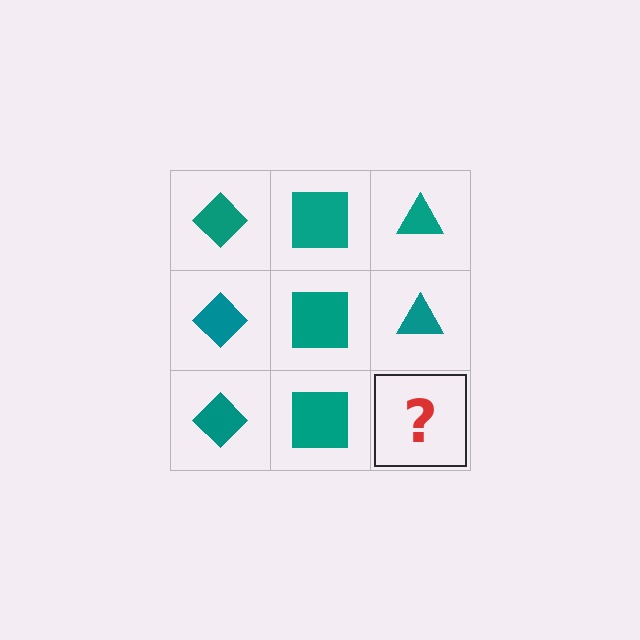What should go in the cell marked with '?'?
The missing cell should contain a teal triangle.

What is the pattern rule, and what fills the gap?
The rule is that each column has a consistent shape. The gap should be filled with a teal triangle.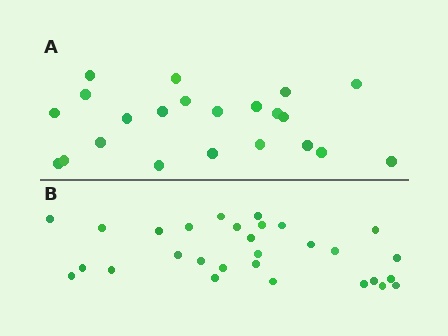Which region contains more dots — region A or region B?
Region B (the bottom region) has more dots.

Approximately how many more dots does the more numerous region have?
Region B has roughly 8 or so more dots than region A.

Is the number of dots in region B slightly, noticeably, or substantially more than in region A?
Region B has noticeably more, but not dramatically so. The ratio is roughly 1.3 to 1.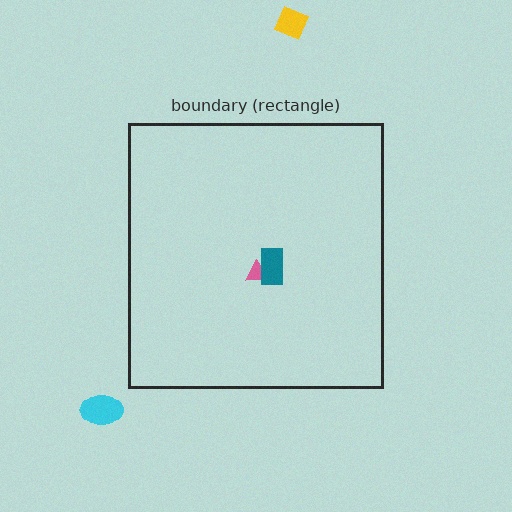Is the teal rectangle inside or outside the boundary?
Inside.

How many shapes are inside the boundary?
2 inside, 2 outside.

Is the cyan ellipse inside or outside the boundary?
Outside.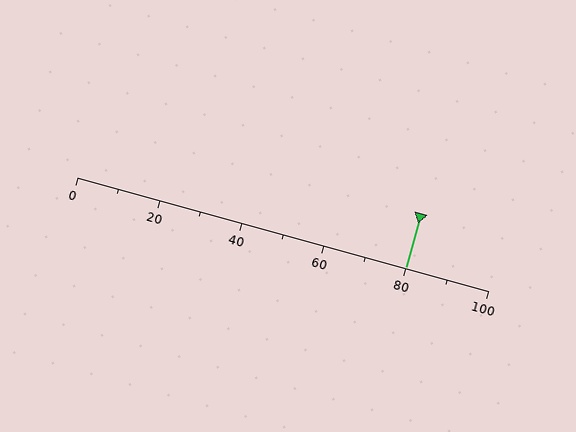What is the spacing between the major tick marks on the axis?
The major ticks are spaced 20 apart.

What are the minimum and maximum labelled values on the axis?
The axis runs from 0 to 100.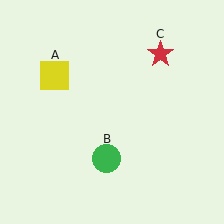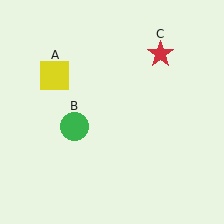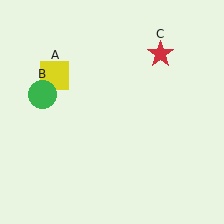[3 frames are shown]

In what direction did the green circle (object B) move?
The green circle (object B) moved up and to the left.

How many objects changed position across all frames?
1 object changed position: green circle (object B).